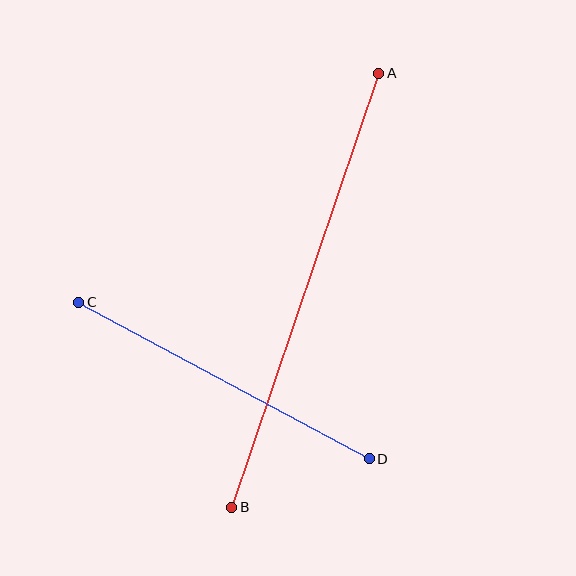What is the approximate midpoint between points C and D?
The midpoint is at approximately (224, 380) pixels.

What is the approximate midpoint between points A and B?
The midpoint is at approximately (305, 290) pixels.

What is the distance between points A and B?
The distance is approximately 458 pixels.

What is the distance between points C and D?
The distance is approximately 330 pixels.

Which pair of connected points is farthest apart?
Points A and B are farthest apart.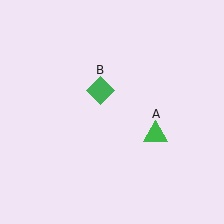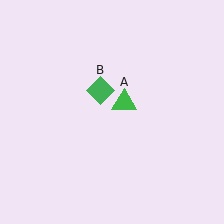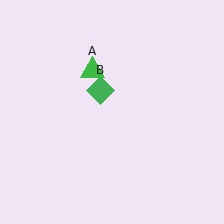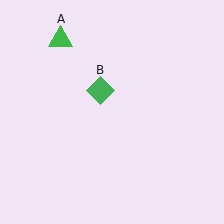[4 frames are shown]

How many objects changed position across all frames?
1 object changed position: green triangle (object A).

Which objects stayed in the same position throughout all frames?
Green diamond (object B) remained stationary.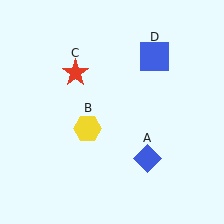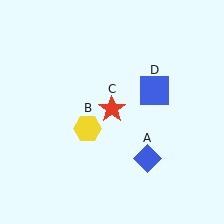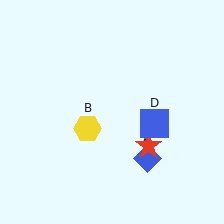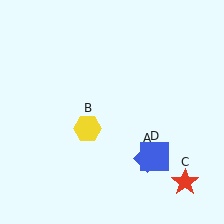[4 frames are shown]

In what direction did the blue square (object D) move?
The blue square (object D) moved down.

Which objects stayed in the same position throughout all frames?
Blue diamond (object A) and yellow hexagon (object B) remained stationary.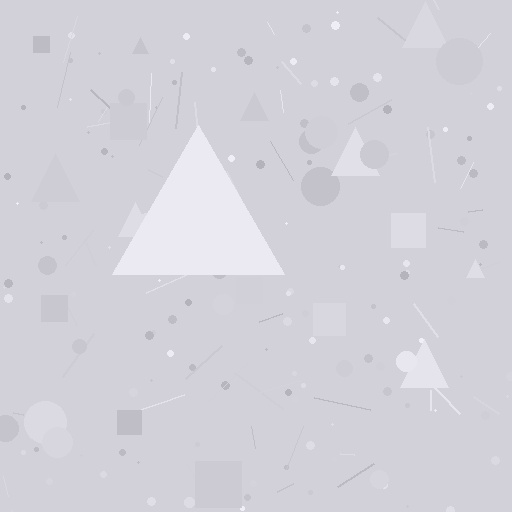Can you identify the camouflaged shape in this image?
The camouflaged shape is a triangle.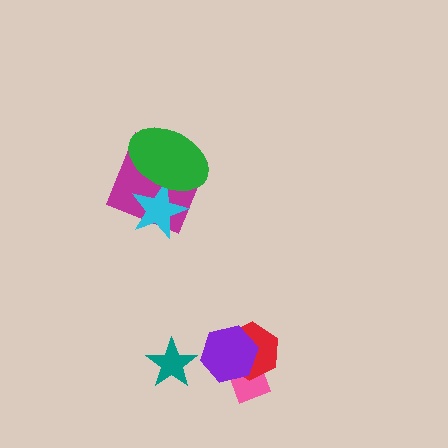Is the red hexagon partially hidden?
Yes, it is partially covered by another shape.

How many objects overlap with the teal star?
0 objects overlap with the teal star.